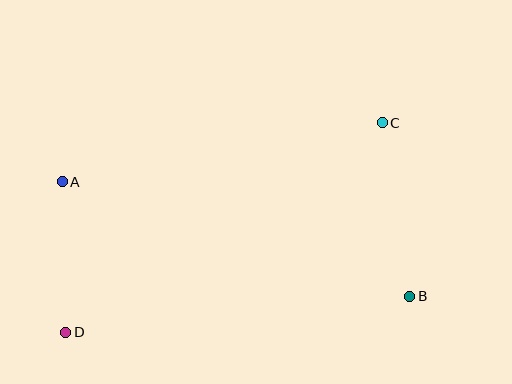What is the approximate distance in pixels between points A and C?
The distance between A and C is approximately 325 pixels.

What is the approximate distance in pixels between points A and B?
The distance between A and B is approximately 366 pixels.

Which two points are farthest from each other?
Points C and D are farthest from each other.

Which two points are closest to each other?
Points A and D are closest to each other.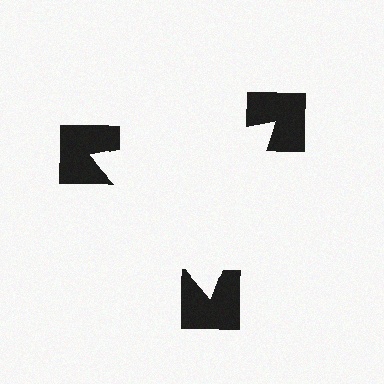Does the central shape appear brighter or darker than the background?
It typically appears slightly brighter than the background, even though no actual brightness change is drawn.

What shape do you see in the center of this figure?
An illusory triangle — its edges are inferred from the aligned wedge cuts in the notched squares, not physically drawn.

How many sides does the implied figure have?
3 sides.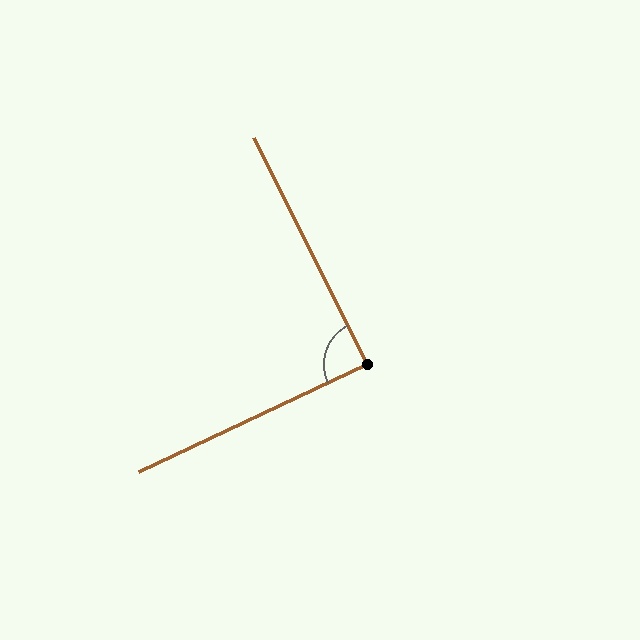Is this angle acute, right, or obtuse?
It is approximately a right angle.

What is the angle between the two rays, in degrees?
Approximately 88 degrees.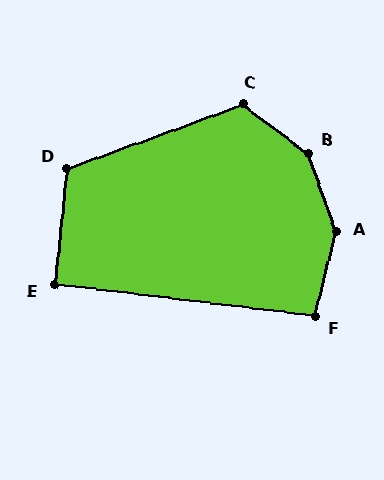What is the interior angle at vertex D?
Approximately 116 degrees (obtuse).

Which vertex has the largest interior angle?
B, at approximately 147 degrees.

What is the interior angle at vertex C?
Approximately 123 degrees (obtuse).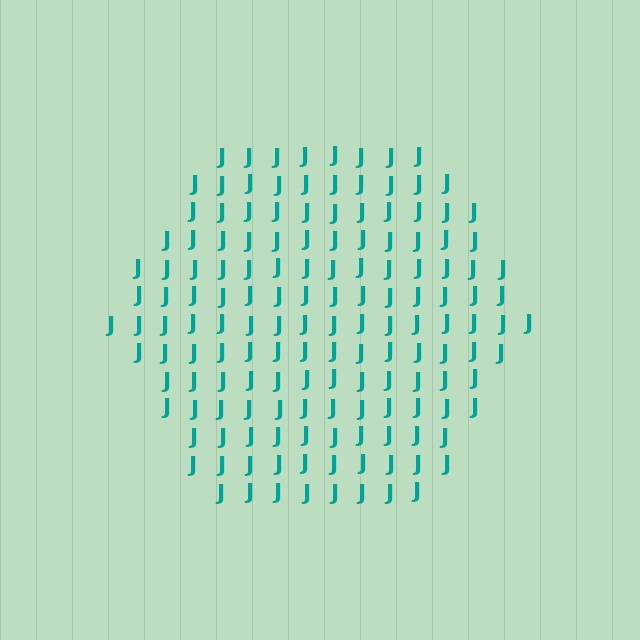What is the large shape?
The large shape is a hexagon.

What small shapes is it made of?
It is made of small letter J's.